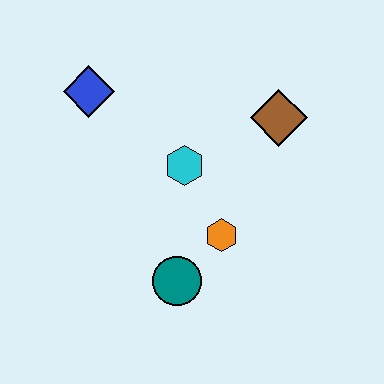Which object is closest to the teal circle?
The orange hexagon is closest to the teal circle.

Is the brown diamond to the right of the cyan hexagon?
Yes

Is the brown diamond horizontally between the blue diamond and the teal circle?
No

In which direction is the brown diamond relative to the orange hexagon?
The brown diamond is above the orange hexagon.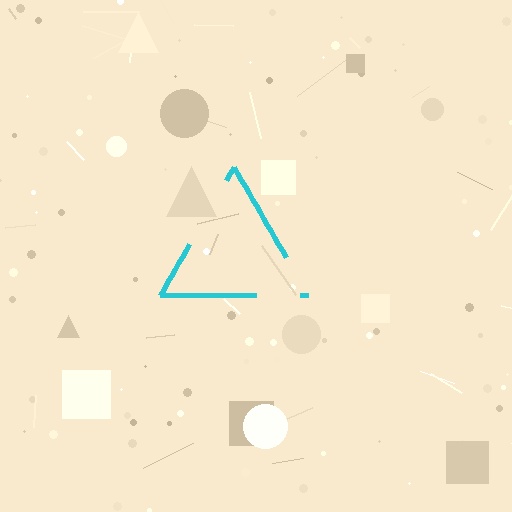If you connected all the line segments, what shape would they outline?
They would outline a triangle.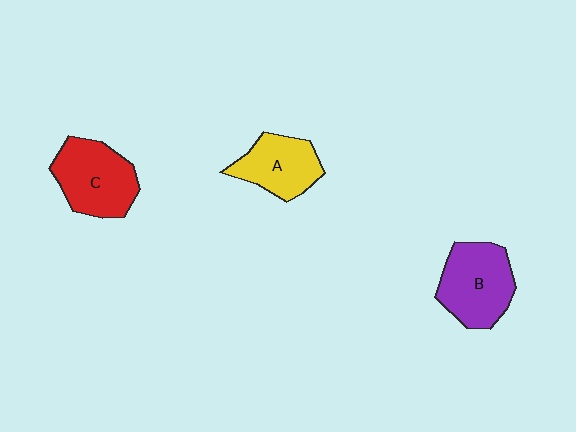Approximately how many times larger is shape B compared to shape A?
Approximately 1.3 times.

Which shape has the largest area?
Shape B (purple).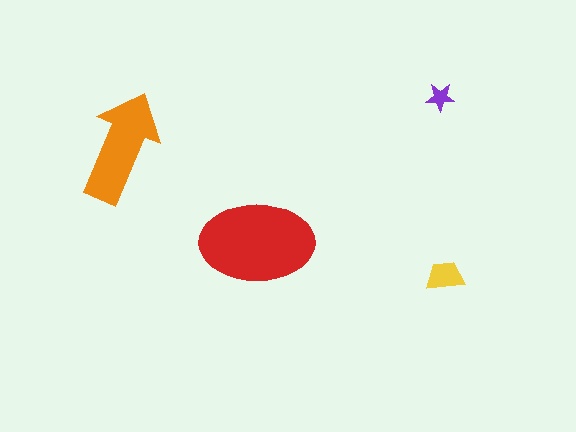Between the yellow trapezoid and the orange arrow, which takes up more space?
The orange arrow.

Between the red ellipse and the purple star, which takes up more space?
The red ellipse.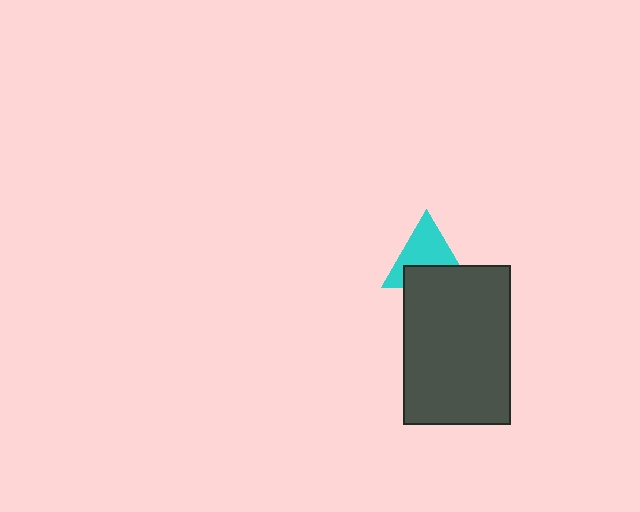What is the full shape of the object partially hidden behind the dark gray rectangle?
The partially hidden object is a cyan triangle.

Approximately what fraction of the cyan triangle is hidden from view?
Roughly 38% of the cyan triangle is hidden behind the dark gray rectangle.